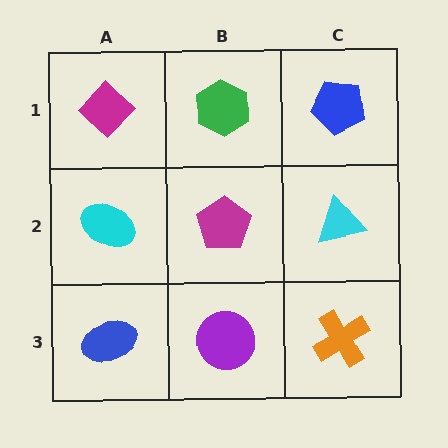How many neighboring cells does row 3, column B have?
3.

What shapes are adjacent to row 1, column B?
A magenta pentagon (row 2, column B), a magenta diamond (row 1, column A), a blue pentagon (row 1, column C).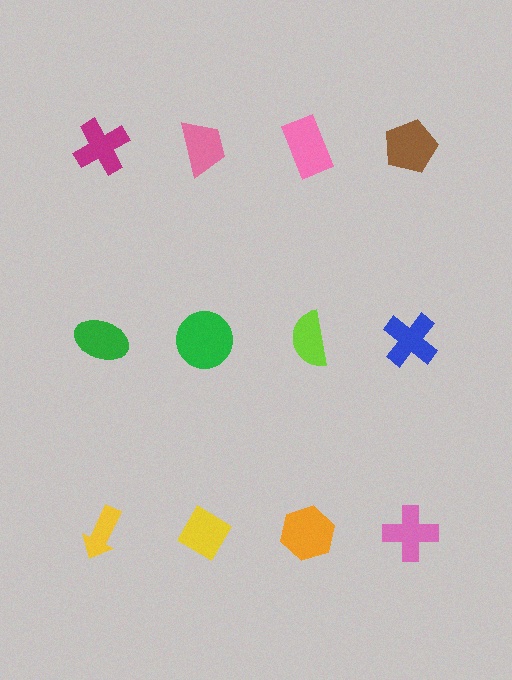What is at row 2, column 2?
A green circle.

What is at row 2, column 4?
A blue cross.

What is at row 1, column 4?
A brown pentagon.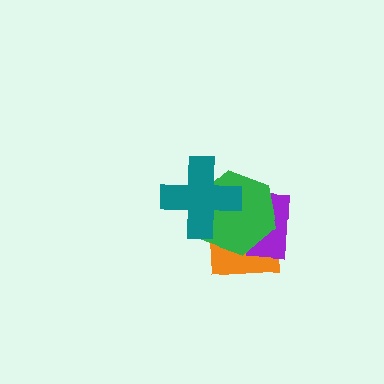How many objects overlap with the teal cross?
2 objects overlap with the teal cross.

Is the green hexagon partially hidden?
Yes, it is partially covered by another shape.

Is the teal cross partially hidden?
No, no other shape covers it.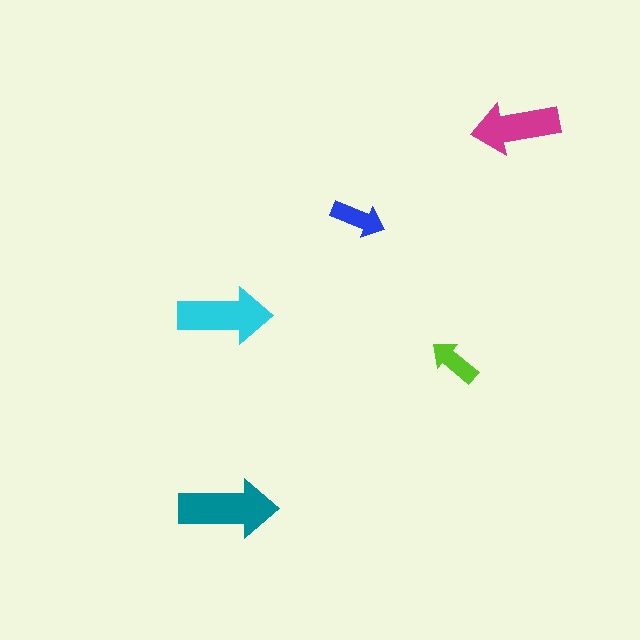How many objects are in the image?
There are 5 objects in the image.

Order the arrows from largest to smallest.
the teal one, the cyan one, the magenta one, the blue one, the lime one.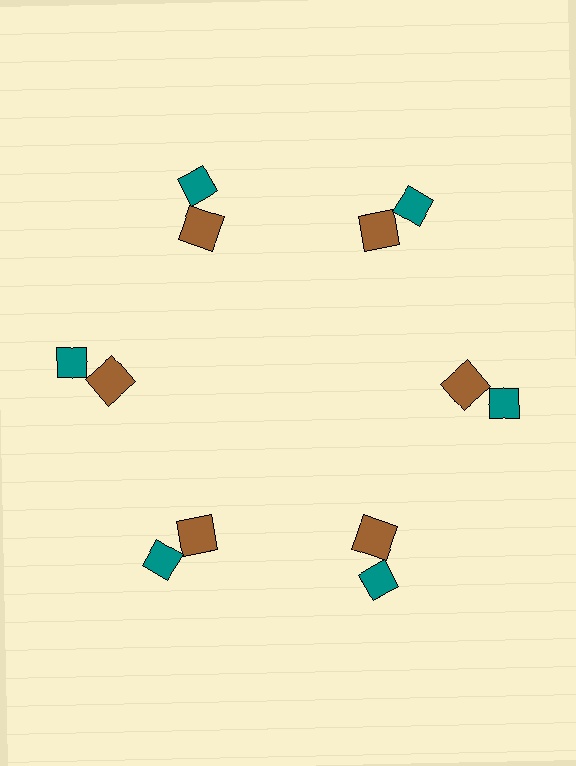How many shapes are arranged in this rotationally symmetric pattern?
There are 12 shapes, arranged in 6 groups of 2.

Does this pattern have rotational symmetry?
Yes, this pattern has 6-fold rotational symmetry. It looks the same after rotating 60 degrees around the center.